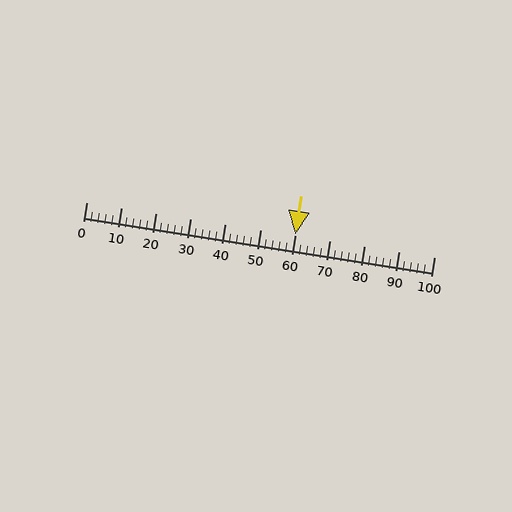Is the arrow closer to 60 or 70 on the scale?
The arrow is closer to 60.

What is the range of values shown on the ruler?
The ruler shows values from 0 to 100.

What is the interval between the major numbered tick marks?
The major tick marks are spaced 10 units apart.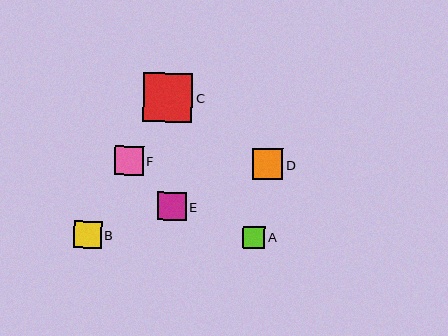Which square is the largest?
Square C is the largest with a size of approximately 49 pixels.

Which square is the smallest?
Square A is the smallest with a size of approximately 22 pixels.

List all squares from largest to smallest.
From largest to smallest: C, D, F, E, B, A.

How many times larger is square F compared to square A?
Square F is approximately 1.3 times the size of square A.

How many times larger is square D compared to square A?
Square D is approximately 1.4 times the size of square A.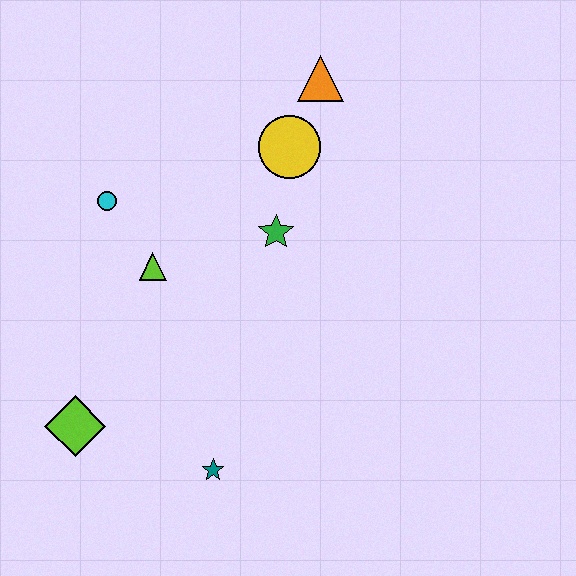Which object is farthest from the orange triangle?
The lime diamond is farthest from the orange triangle.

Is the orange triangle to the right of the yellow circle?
Yes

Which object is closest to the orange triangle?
The yellow circle is closest to the orange triangle.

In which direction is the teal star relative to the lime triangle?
The teal star is below the lime triangle.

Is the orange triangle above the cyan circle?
Yes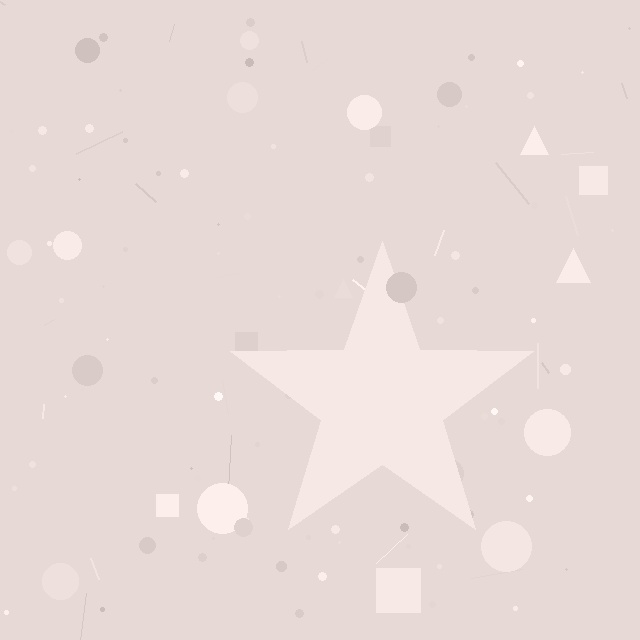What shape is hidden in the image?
A star is hidden in the image.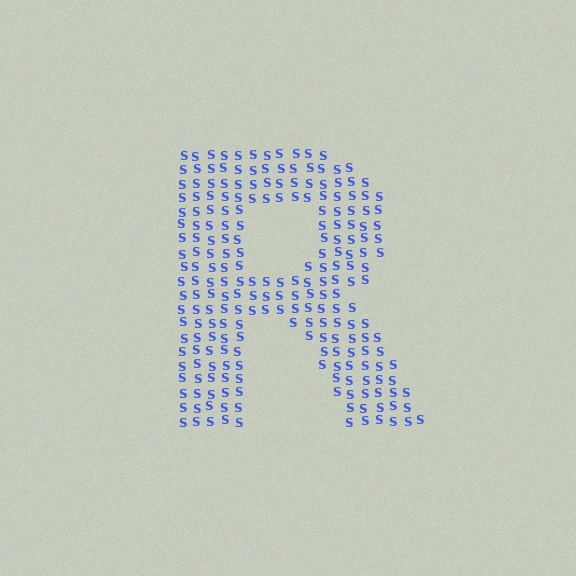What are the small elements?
The small elements are letter S's.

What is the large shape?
The large shape is the letter R.